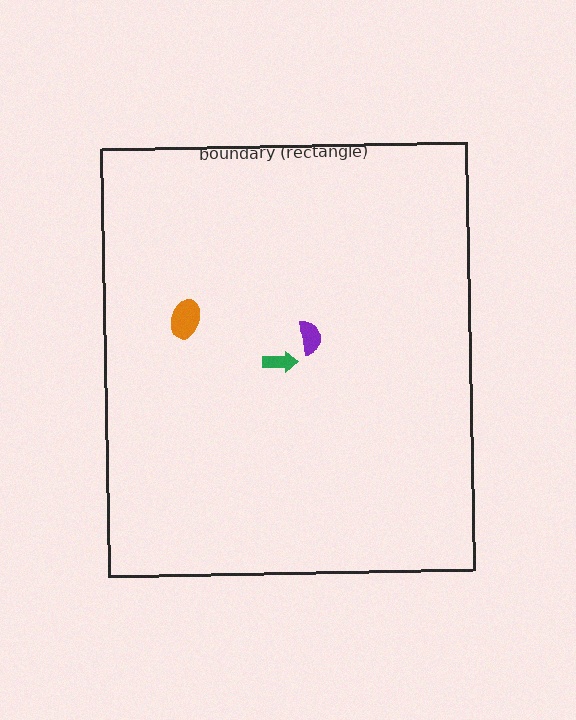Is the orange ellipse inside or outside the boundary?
Inside.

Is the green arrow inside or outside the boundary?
Inside.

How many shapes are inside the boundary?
3 inside, 0 outside.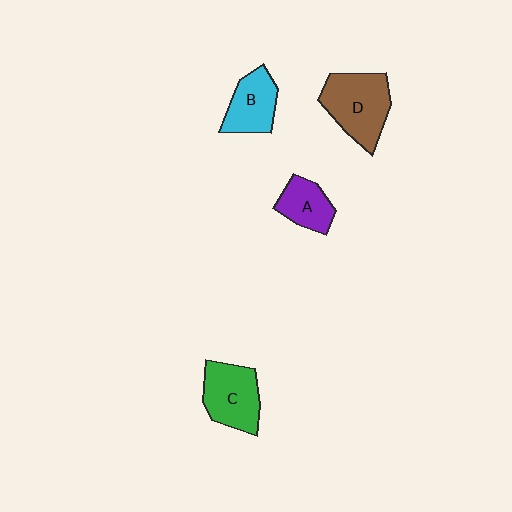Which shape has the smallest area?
Shape A (purple).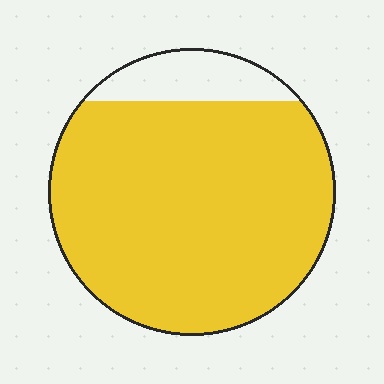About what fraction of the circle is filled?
About seven eighths (7/8).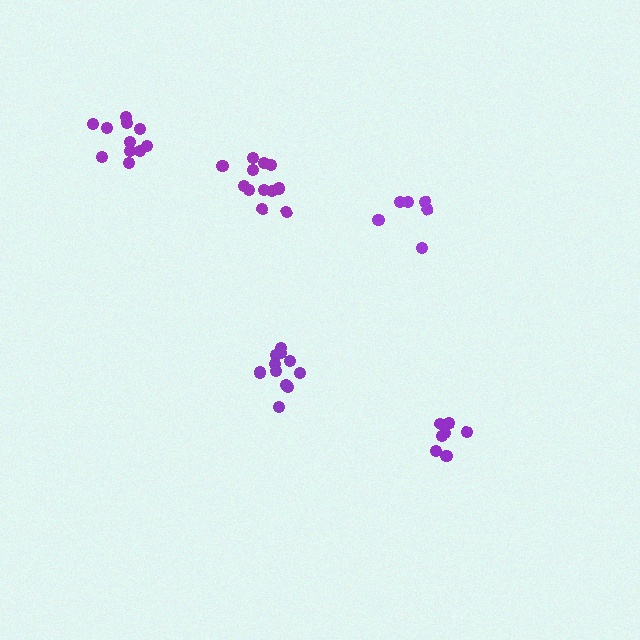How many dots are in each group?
Group 1: 11 dots, Group 2: 12 dots, Group 3: 11 dots, Group 4: 6 dots, Group 5: 7 dots (47 total).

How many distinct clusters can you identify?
There are 5 distinct clusters.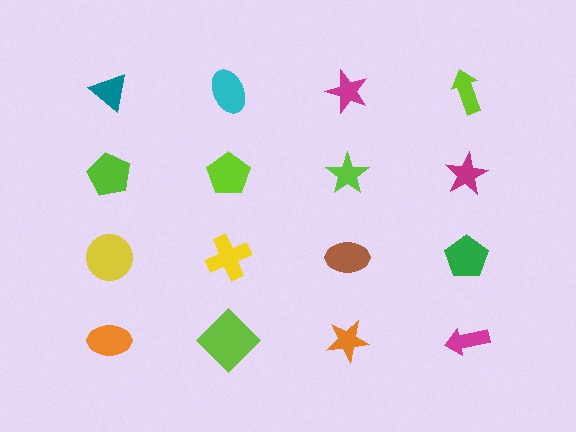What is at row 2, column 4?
A magenta star.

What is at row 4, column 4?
A magenta arrow.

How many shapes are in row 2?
4 shapes.